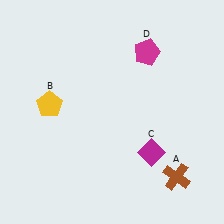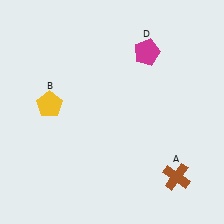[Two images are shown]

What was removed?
The magenta diamond (C) was removed in Image 2.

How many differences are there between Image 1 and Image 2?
There is 1 difference between the two images.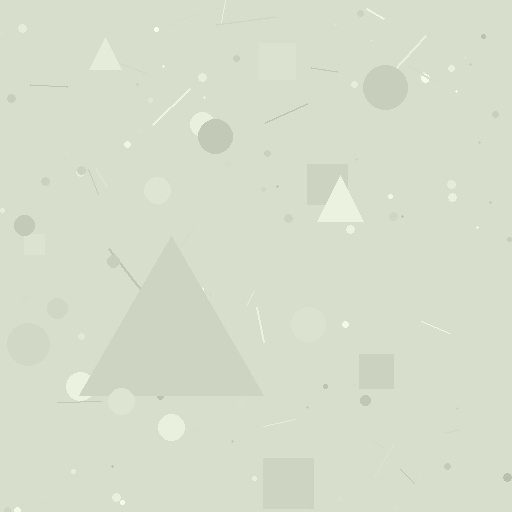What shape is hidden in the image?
A triangle is hidden in the image.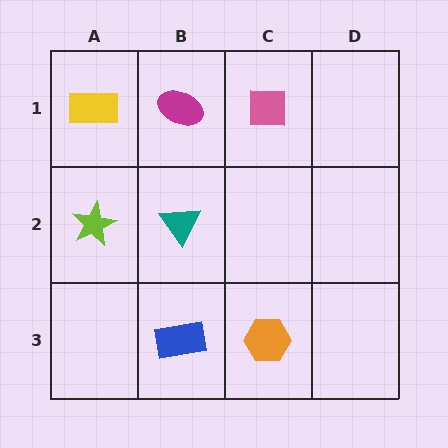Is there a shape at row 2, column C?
No, that cell is empty.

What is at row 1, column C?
A pink square.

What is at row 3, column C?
An orange hexagon.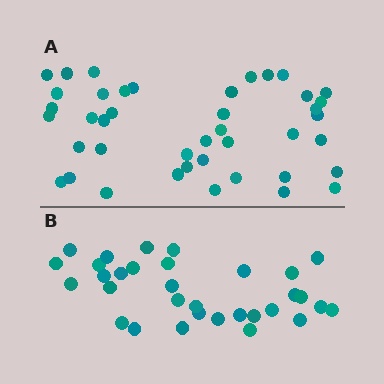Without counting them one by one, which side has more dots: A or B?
Region A (the top region) has more dots.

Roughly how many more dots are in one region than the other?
Region A has roughly 10 or so more dots than region B.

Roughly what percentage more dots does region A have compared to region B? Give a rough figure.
About 30% more.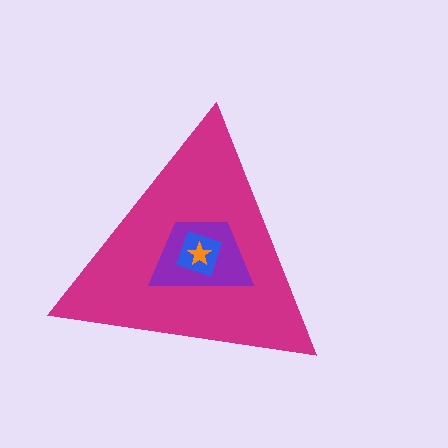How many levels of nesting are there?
4.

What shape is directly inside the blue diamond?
The orange star.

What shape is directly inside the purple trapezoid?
The blue diamond.